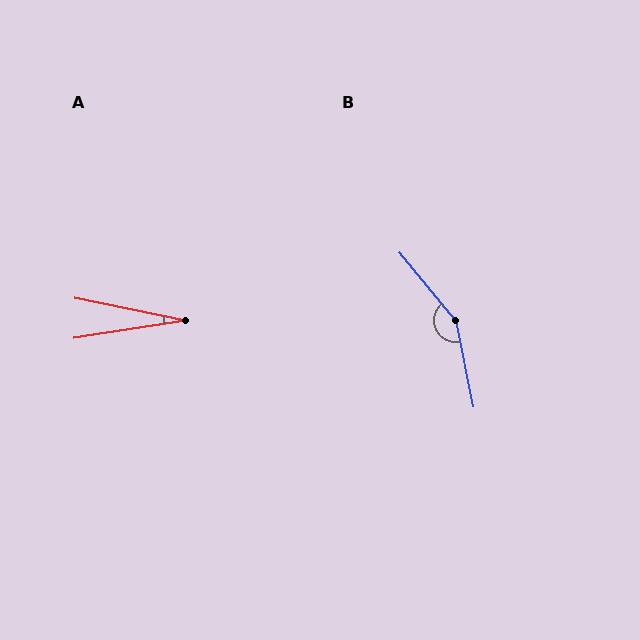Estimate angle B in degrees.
Approximately 152 degrees.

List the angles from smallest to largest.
A (21°), B (152°).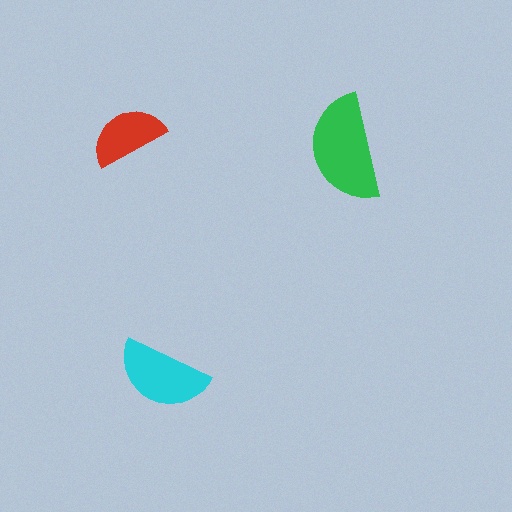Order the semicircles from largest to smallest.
the green one, the cyan one, the red one.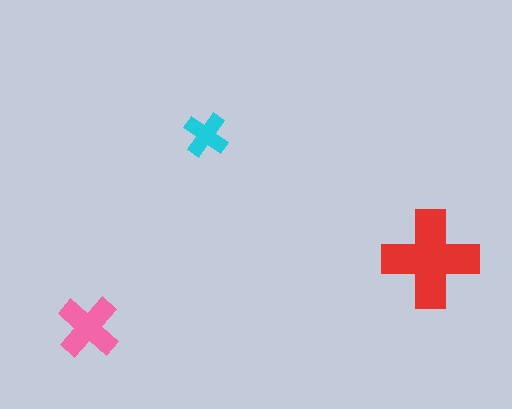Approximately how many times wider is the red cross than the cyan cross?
About 2 times wider.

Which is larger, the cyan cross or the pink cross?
The pink one.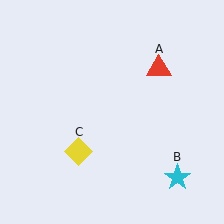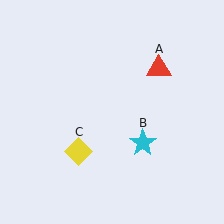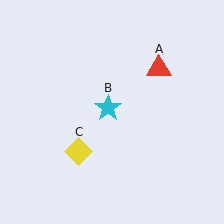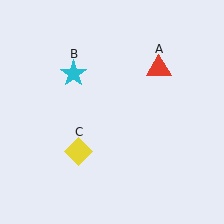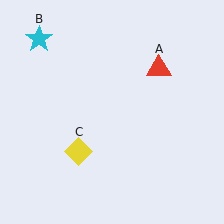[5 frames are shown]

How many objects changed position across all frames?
1 object changed position: cyan star (object B).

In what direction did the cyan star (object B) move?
The cyan star (object B) moved up and to the left.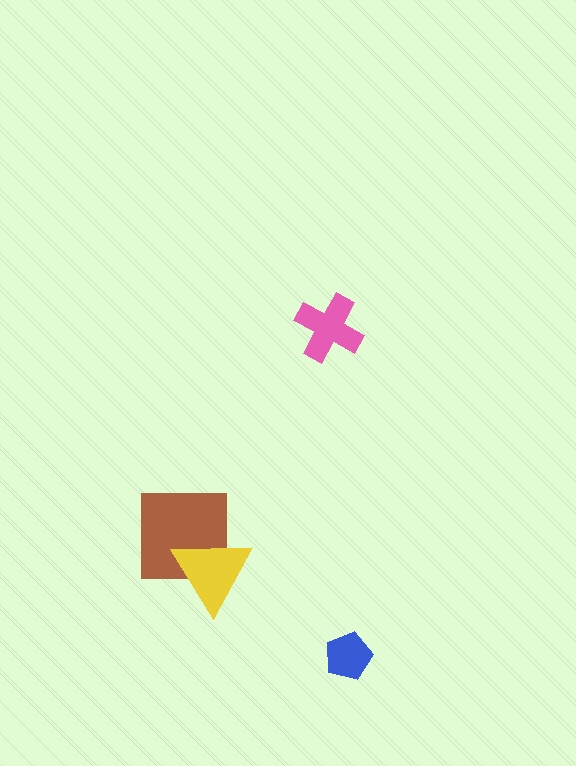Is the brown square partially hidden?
Yes, it is partially covered by another shape.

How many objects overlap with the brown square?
1 object overlaps with the brown square.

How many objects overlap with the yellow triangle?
1 object overlaps with the yellow triangle.